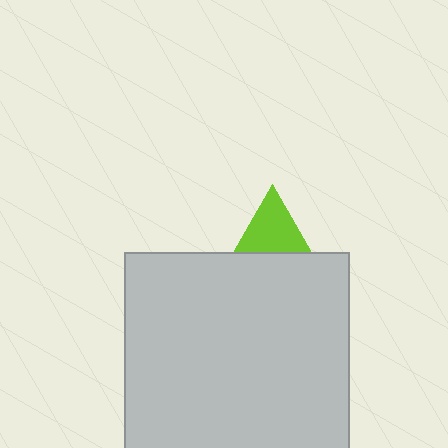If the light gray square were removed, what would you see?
You would see the complete lime triangle.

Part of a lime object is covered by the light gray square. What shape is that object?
It is a triangle.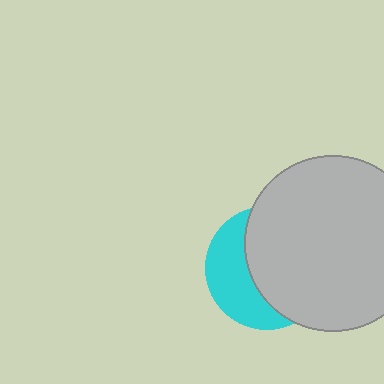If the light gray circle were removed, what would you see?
You would see the complete cyan circle.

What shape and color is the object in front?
The object in front is a light gray circle.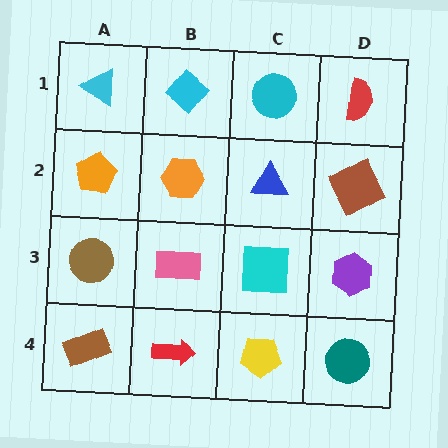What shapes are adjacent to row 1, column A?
An orange pentagon (row 2, column A), a cyan diamond (row 1, column B).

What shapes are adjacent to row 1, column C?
A blue triangle (row 2, column C), a cyan diamond (row 1, column B), a red semicircle (row 1, column D).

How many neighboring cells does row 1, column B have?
3.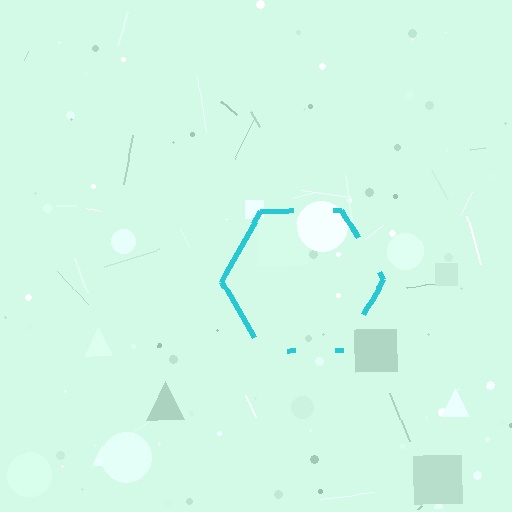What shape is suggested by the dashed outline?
The dashed outline suggests a hexagon.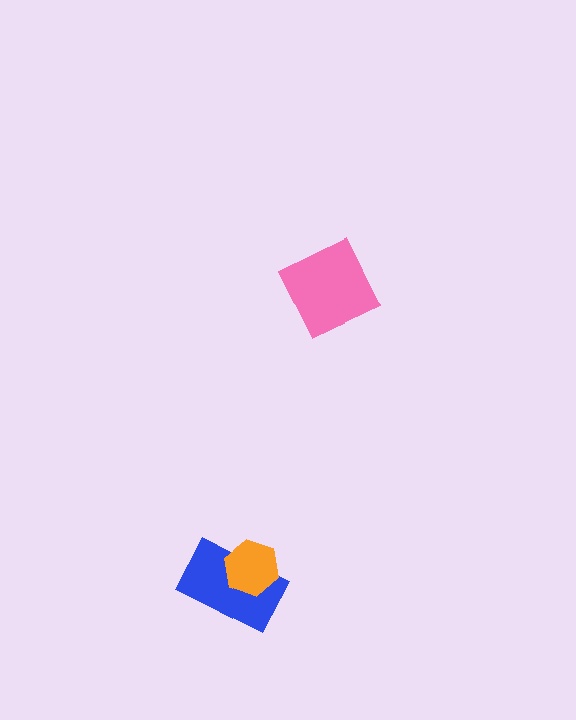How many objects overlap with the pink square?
0 objects overlap with the pink square.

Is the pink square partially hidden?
No, no other shape covers it.